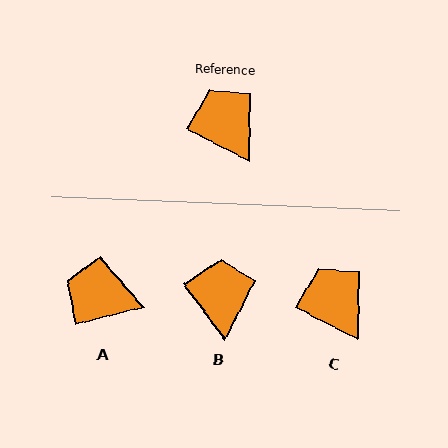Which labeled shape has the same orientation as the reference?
C.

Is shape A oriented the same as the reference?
No, it is off by about 41 degrees.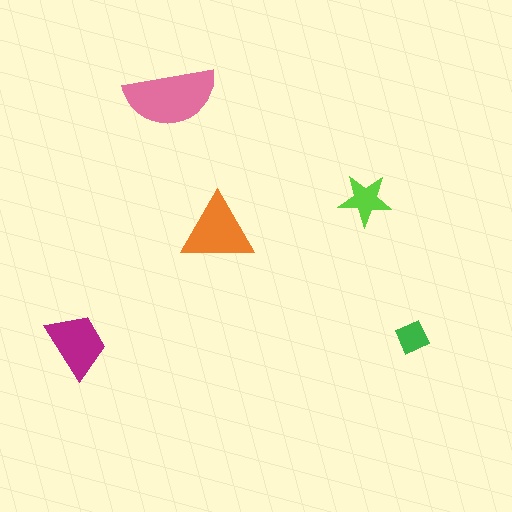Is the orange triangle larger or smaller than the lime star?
Larger.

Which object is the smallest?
The green diamond.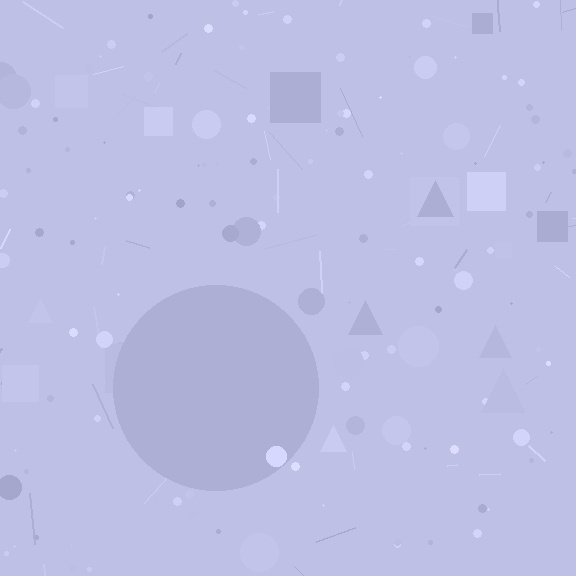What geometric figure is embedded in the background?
A circle is embedded in the background.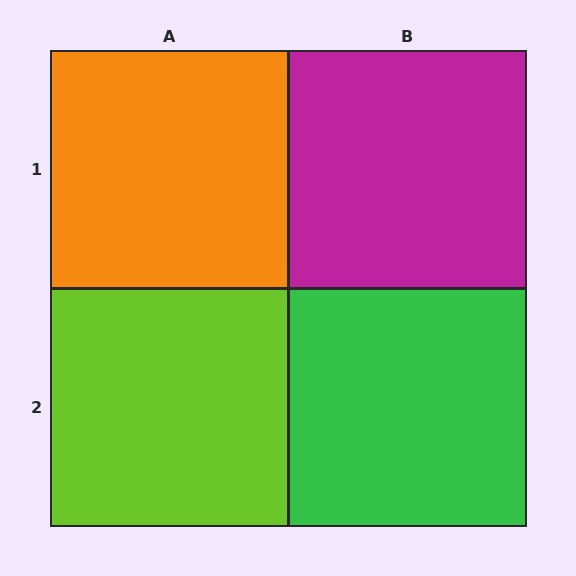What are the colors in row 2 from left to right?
Lime, green.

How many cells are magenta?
1 cell is magenta.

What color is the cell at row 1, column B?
Magenta.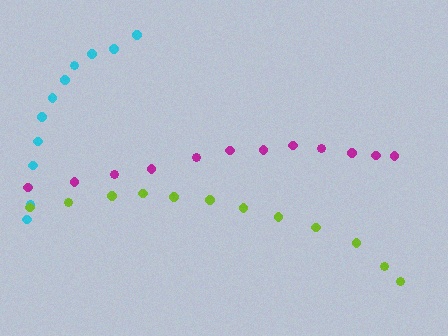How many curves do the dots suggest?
There are 3 distinct paths.